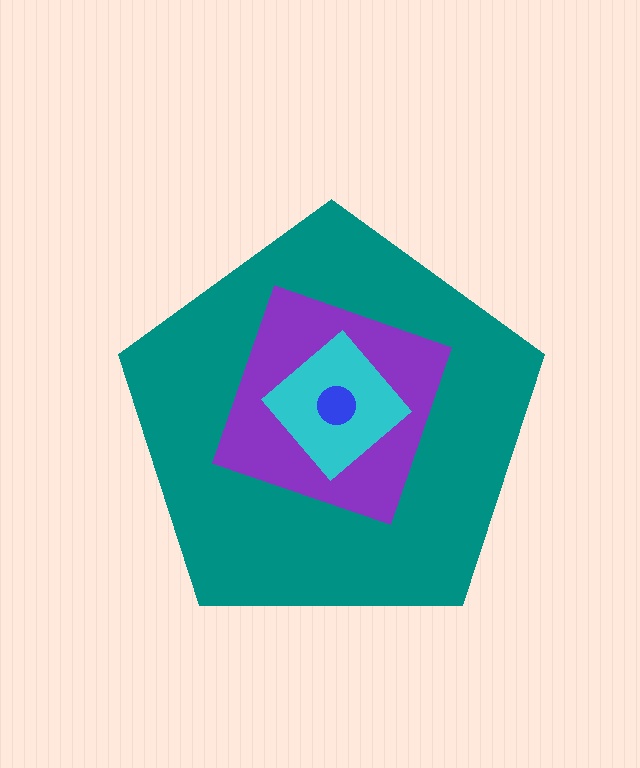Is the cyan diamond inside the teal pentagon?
Yes.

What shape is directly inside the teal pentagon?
The purple square.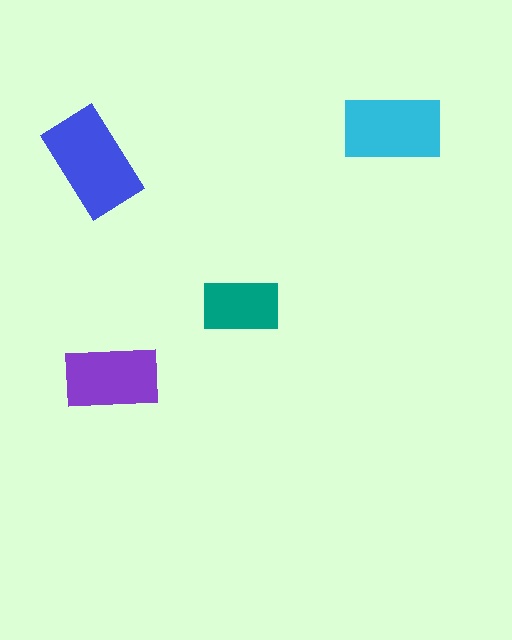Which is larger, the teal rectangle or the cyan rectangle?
The cyan one.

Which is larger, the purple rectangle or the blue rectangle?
The blue one.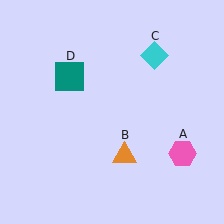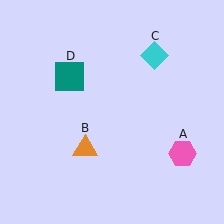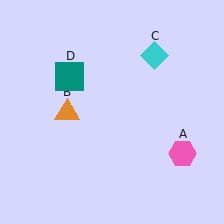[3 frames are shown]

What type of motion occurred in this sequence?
The orange triangle (object B) rotated clockwise around the center of the scene.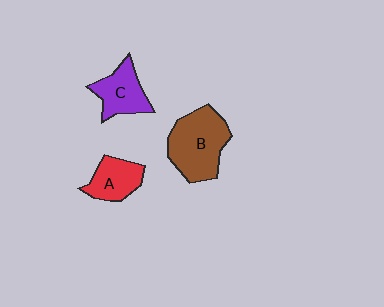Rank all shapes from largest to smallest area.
From largest to smallest: B (brown), C (purple), A (red).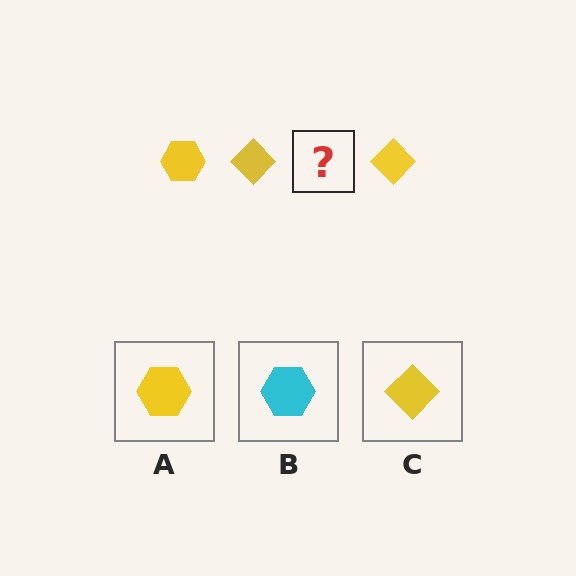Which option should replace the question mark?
Option A.